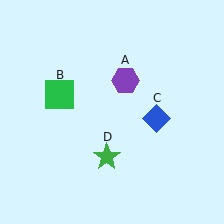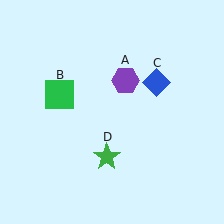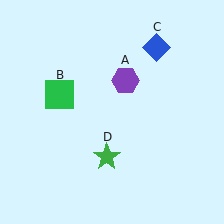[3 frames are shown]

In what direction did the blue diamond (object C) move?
The blue diamond (object C) moved up.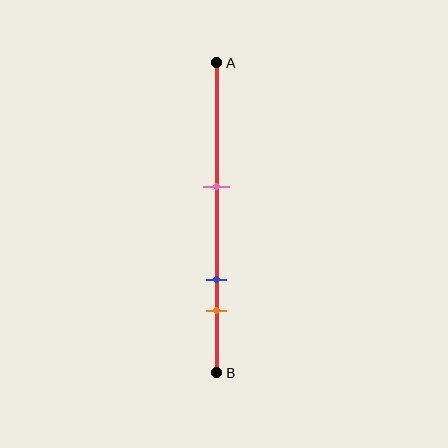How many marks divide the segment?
There are 3 marks dividing the segment.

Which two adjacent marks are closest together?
The blue and orange marks are the closest adjacent pair.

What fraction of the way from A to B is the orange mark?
The orange mark is approximately 80% (0.8) of the way from A to B.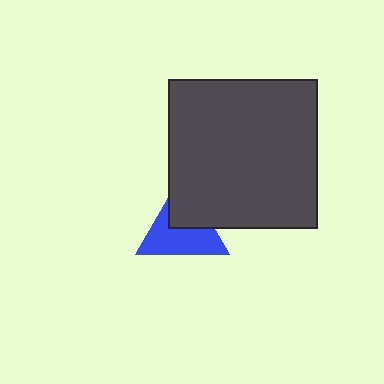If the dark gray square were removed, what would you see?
You would see the complete blue triangle.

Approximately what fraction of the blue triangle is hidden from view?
Roughly 40% of the blue triangle is hidden behind the dark gray square.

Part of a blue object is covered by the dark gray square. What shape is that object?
It is a triangle.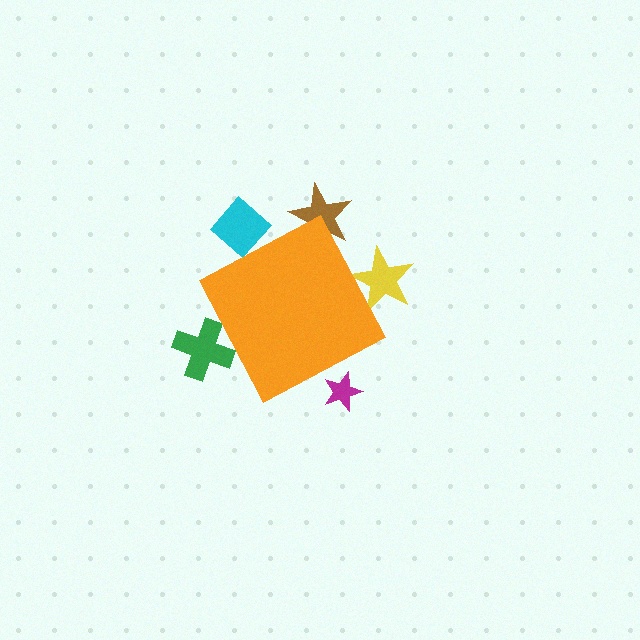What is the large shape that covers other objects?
An orange diamond.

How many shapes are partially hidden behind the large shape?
5 shapes are partially hidden.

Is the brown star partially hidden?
Yes, the brown star is partially hidden behind the orange diamond.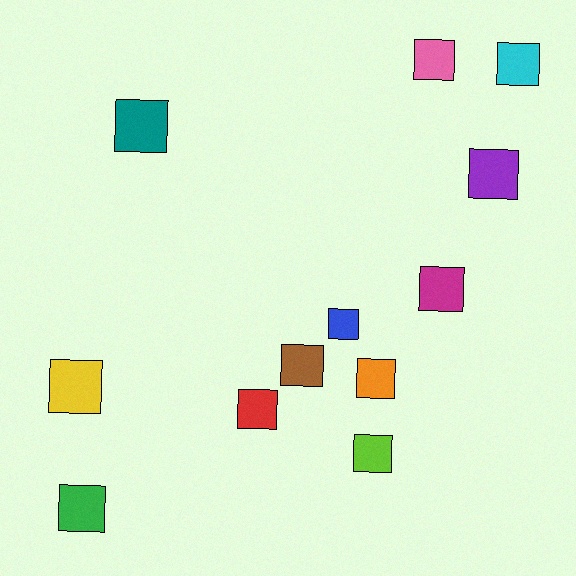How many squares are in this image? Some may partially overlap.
There are 12 squares.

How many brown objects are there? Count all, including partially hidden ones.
There is 1 brown object.